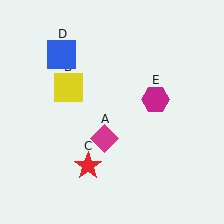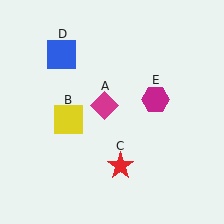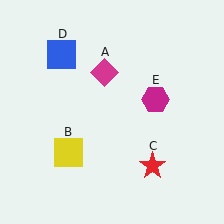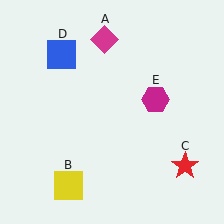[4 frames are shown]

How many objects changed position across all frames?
3 objects changed position: magenta diamond (object A), yellow square (object B), red star (object C).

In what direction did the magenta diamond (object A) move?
The magenta diamond (object A) moved up.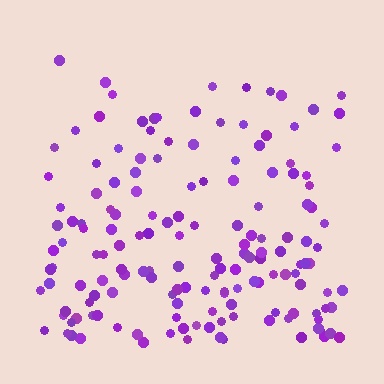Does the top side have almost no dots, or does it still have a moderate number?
Still a moderate number, just noticeably fewer than the bottom.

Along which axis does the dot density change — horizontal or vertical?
Vertical.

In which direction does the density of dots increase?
From top to bottom, with the bottom side densest.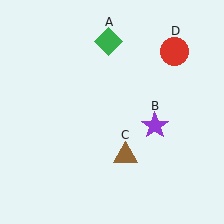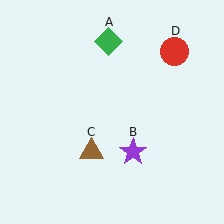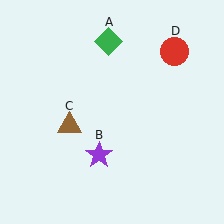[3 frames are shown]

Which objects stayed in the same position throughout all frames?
Green diamond (object A) and red circle (object D) remained stationary.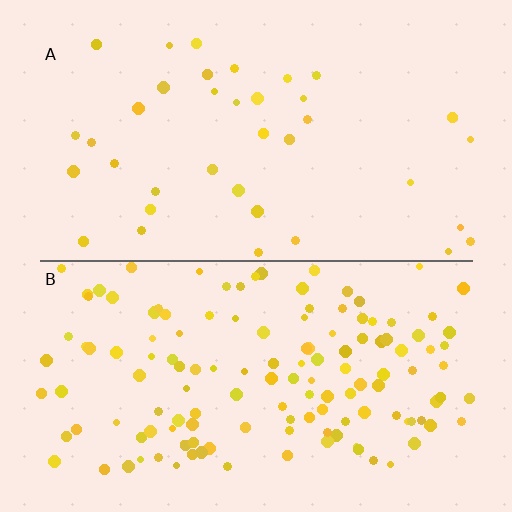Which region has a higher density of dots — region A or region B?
B (the bottom).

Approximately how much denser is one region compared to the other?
Approximately 3.7× — region B over region A.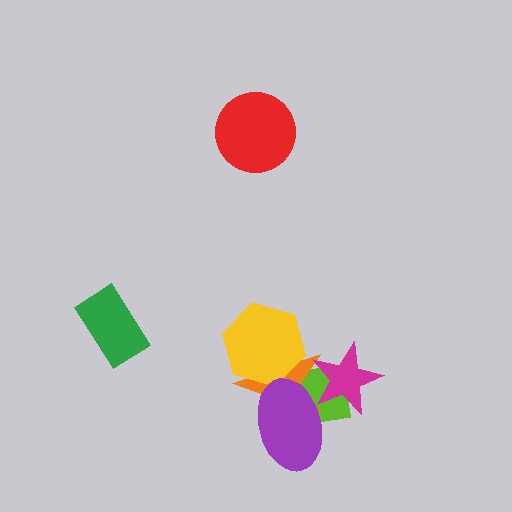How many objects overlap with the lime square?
3 objects overlap with the lime square.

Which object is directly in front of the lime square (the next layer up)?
The orange star is directly in front of the lime square.